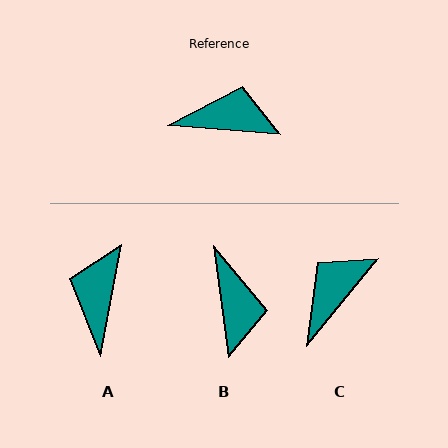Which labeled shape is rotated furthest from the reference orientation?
A, about 84 degrees away.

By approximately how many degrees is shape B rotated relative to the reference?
Approximately 78 degrees clockwise.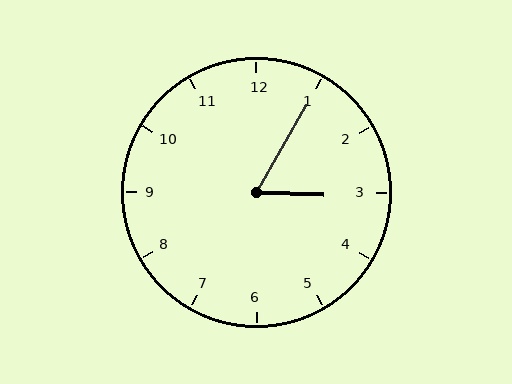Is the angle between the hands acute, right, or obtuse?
It is acute.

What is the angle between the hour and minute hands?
Approximately 62 degrees.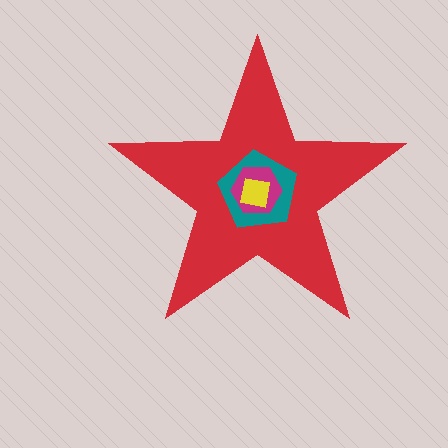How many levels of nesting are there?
4.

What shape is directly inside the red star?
The teal pentagon.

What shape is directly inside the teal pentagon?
The magenta hexagon.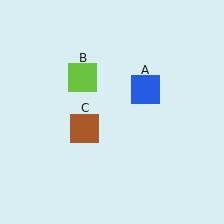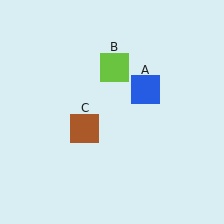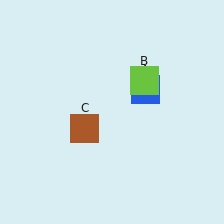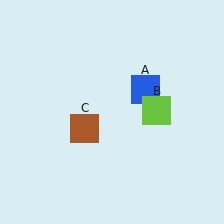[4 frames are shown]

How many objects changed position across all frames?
1 object changed position: lime square (object B).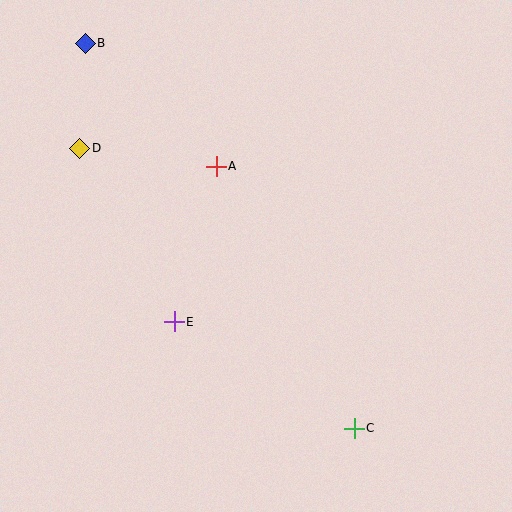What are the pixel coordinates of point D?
Point D is at (80, 148).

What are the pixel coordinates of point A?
Point A is at (216, 166).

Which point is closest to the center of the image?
Point A at (216, 166) is closest to the center.